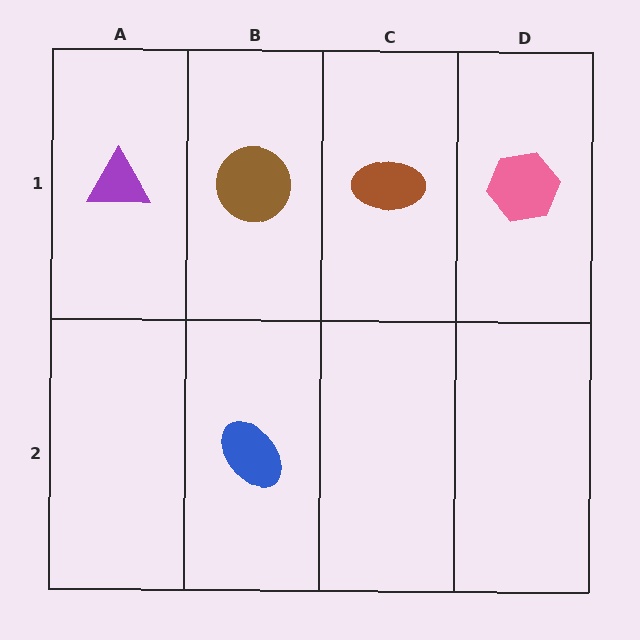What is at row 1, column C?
A brown ellipse.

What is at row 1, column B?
A brown circle.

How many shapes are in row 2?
1 shape.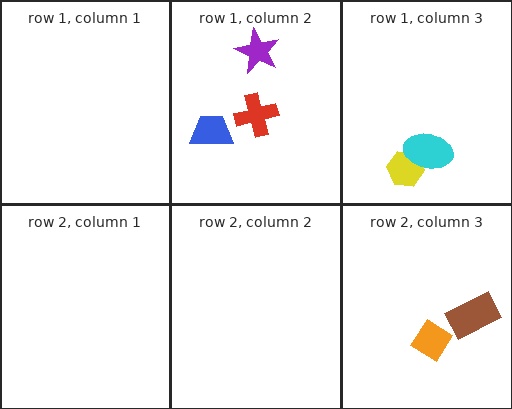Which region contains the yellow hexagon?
The row 1, column 3 region.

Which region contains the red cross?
The row 1, column 2 region.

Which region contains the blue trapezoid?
The row 1, column 2 region.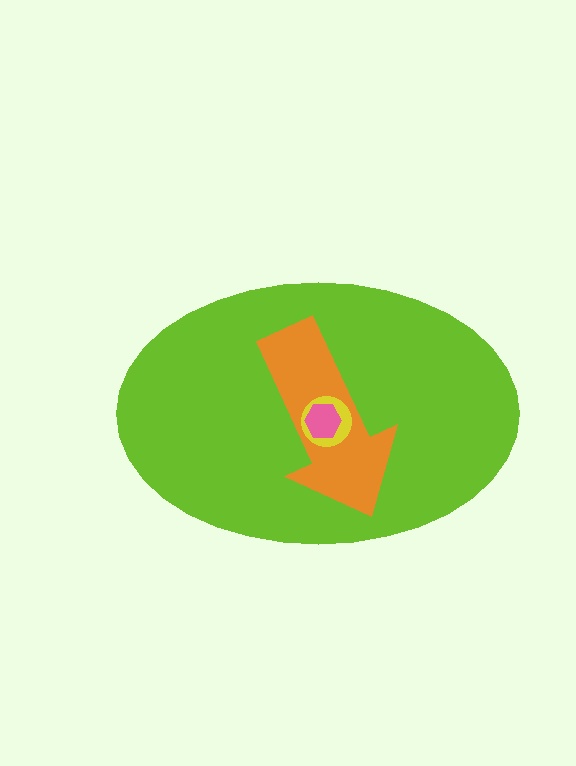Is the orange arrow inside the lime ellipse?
Yes.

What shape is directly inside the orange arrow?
The yellow circle.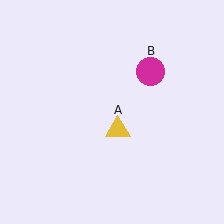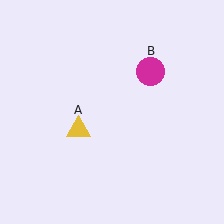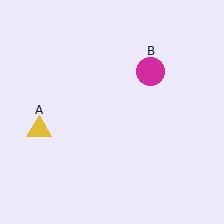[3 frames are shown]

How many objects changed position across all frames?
1 object changed position: yellow triangle (object A).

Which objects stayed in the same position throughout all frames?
Magenta circle (object B) remained stationary.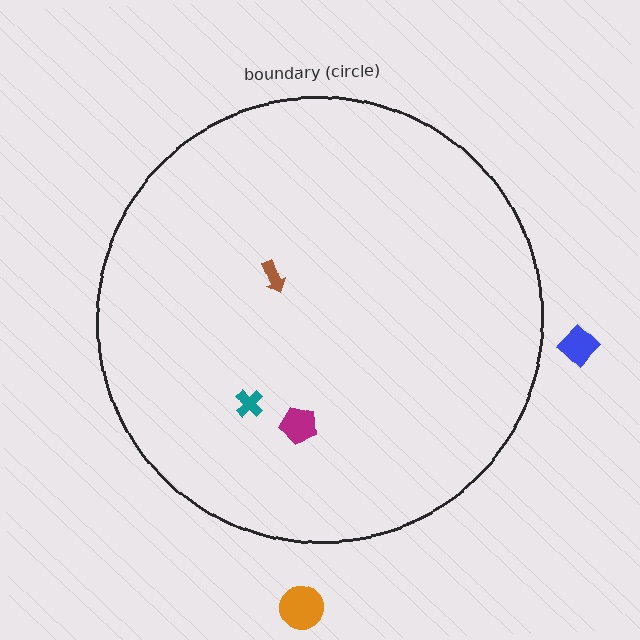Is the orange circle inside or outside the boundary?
Outside.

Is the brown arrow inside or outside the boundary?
Inside.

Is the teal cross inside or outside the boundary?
Inside.